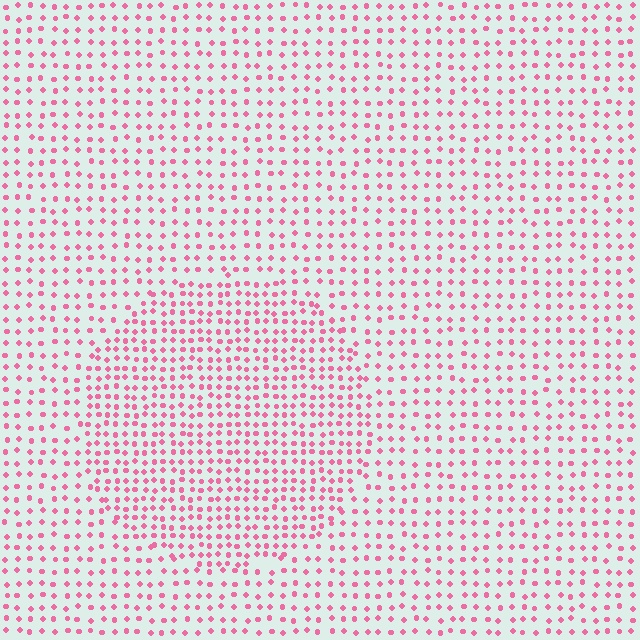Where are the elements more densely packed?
The elements are more densely packed inside the circle boundary.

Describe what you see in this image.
The image contains small pink elements arranged at two different densities. A circle-shaped region is visible where the elements are more densely packed than the surrounding area.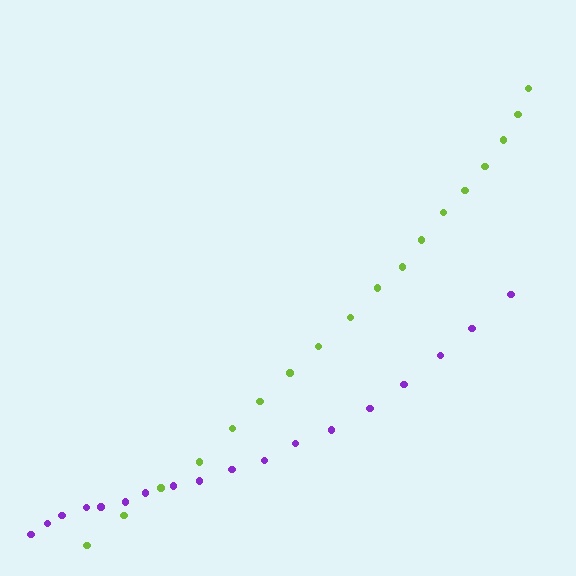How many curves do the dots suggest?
There are 2 distinct paths.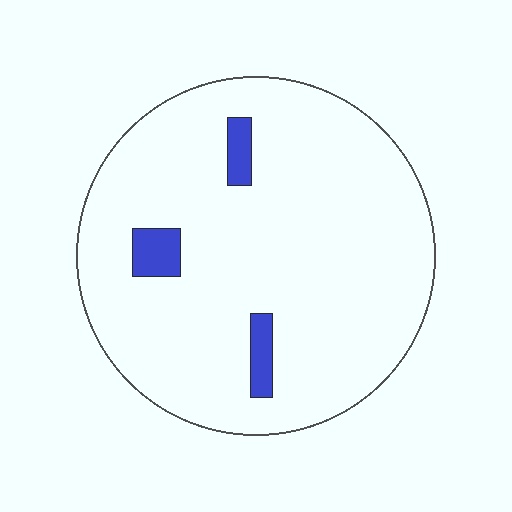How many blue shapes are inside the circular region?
3.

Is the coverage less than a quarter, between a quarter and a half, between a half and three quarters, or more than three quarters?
Less than a quarter.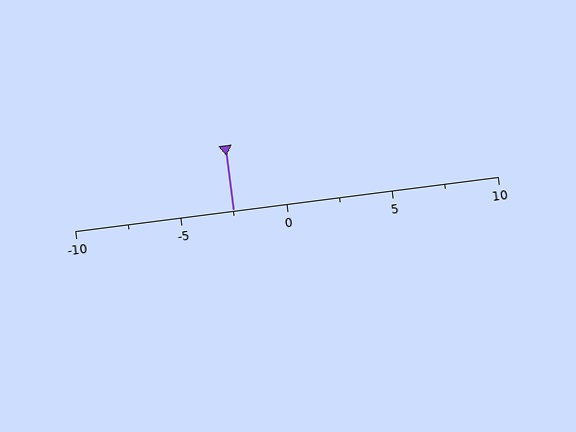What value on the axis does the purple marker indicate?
The marker indicates approximately -2.5.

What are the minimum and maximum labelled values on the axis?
The axis runs from -10 to 10.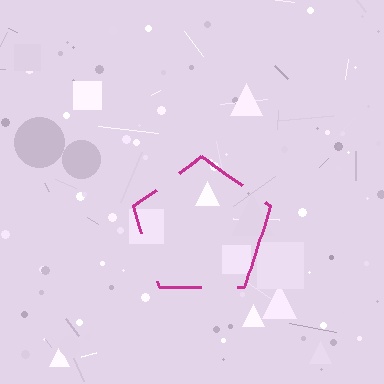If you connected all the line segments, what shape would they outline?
They would outline a pentagon.